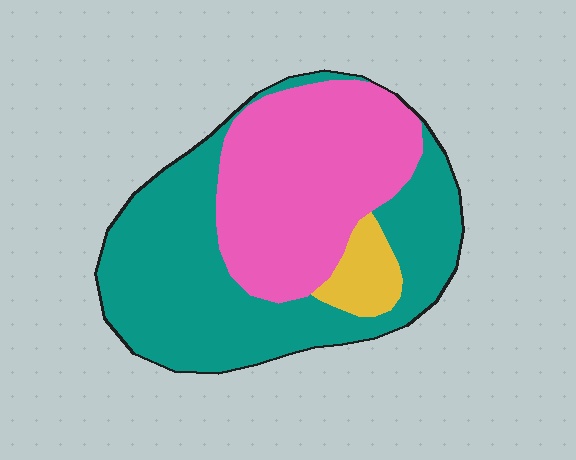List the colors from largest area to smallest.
From largest to smallest: teal, pink, yellow.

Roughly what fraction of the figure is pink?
Pink takes up about two fifths (2/5) of the figure.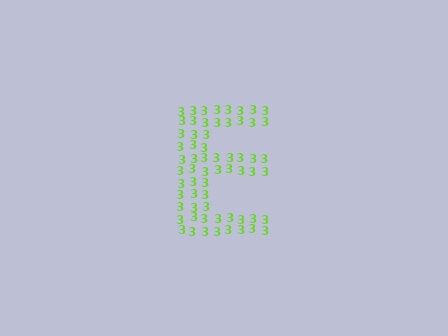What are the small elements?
The small elements are digit 3's.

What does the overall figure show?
The overall figure shows the letter E.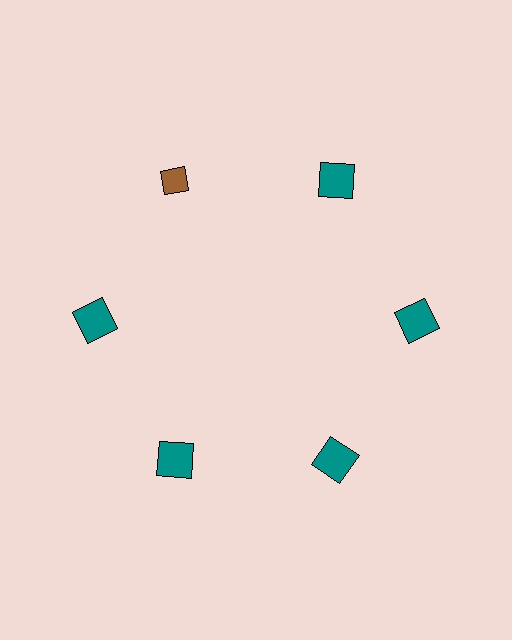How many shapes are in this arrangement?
There are 6 shapes arranged in a ring pattern.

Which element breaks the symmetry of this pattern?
The brown diamond at roughly the 11 o'clock position breaks the symmetry. All other shapes are teal squares.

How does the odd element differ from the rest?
It differs in both color (brown instead of teal) and shape (diamond instead of square).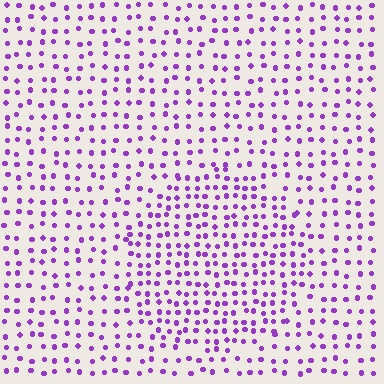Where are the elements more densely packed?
The elements are more densely packed inside the circle boundary.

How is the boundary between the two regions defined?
The boundary is defined by a change in element density (approximately 1.6x ratio). All elements are the same color, size, and shape.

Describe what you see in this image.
The image contains small purple elements arranged at two different densities. A circle-shaped region is visible where the elements are more densely packed than the surrounding area.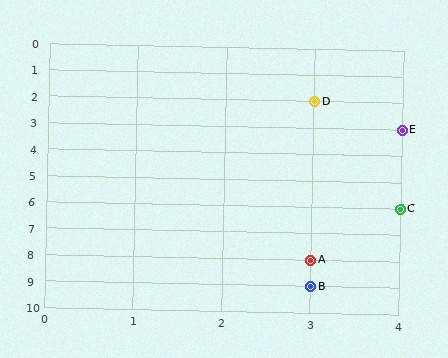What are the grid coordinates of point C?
Point C is at grid coordinates (4, 6).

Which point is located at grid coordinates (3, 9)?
Point B is at (3, 9).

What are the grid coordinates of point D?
Point D is at grid coordinates (3, 2).